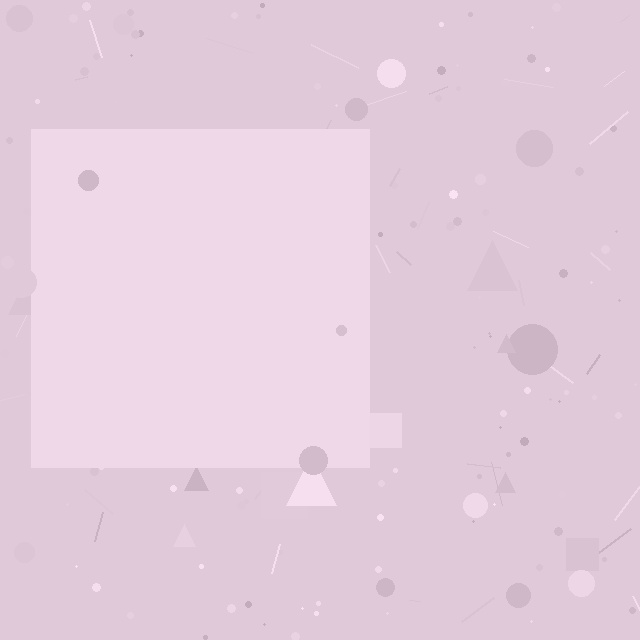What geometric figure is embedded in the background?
A square is embedded in the background.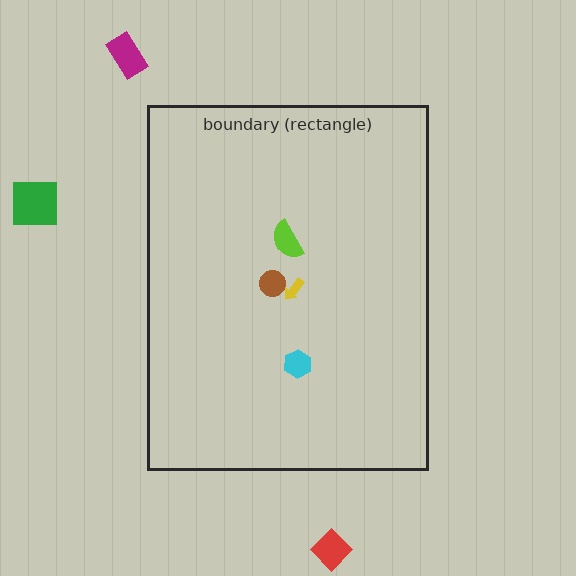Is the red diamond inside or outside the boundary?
Outside.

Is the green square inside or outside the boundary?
Outside.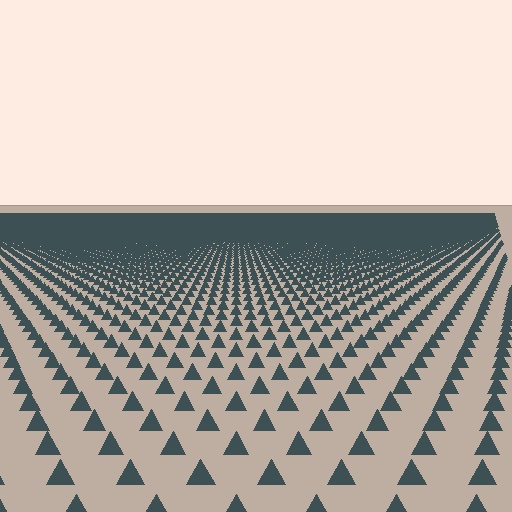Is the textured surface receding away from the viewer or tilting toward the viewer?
The surface is receding away from the viewer. Texture elements get smaller and denser toward the top.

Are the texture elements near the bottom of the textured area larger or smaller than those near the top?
Larger. Near the bottom, elements are closer to the viewer and appear at a bigger on-screen size.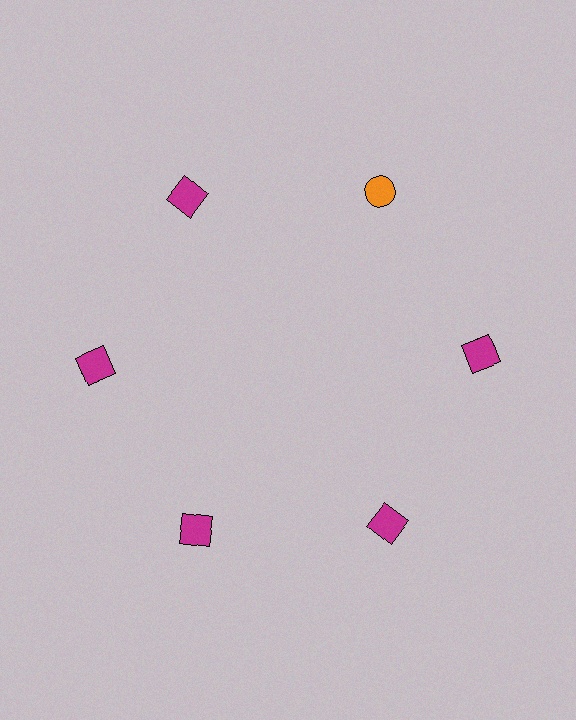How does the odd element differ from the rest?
It differs in both color (orange instead of magenta) and shape (circle instead of square).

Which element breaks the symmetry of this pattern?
The orange circle at roughly the 1 o'clock position breaks the symmetry. All other shapes are magenta squares.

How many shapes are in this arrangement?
There are 6 shapes arranged in a ring pattern.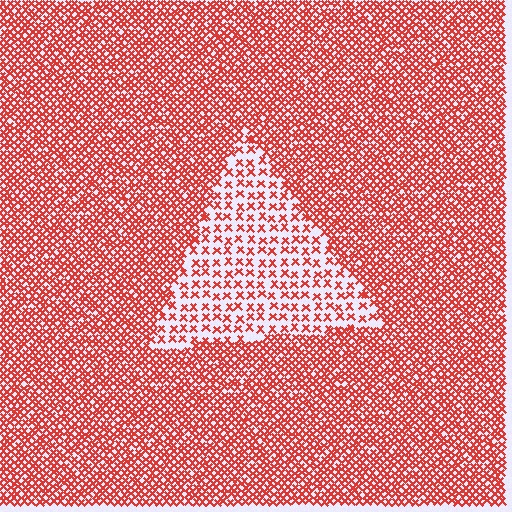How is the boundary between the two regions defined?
The boundary is defined by a change in element density (approximately 2.5x ratio). All elements are the same color, size, and shape.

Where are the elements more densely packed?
The elements are more densely packed outside the triangle boundary.